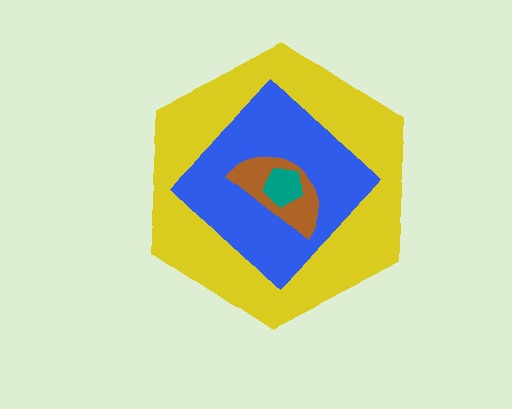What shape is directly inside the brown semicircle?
The teal pentagon.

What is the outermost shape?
The yellow hexagon.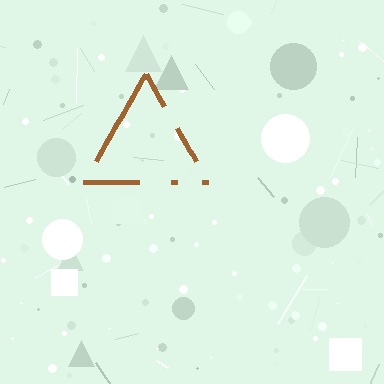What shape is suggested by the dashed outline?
The dashed outline suggests a triangle.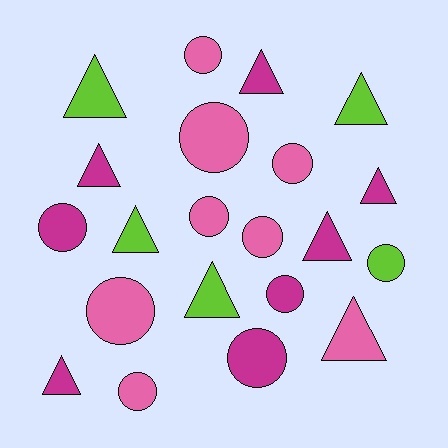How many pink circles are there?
There are 7 pink circles.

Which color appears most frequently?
Magenta, with 8 objects.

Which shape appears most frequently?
Circle, with 11 objects.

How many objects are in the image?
There are 21 objects.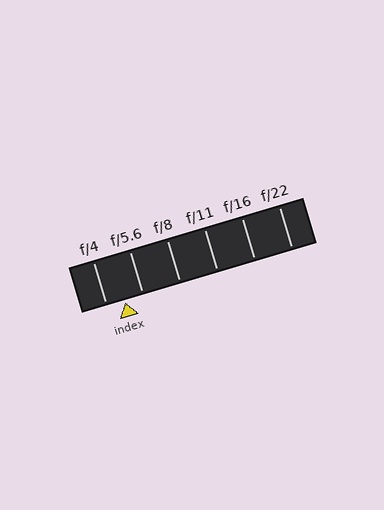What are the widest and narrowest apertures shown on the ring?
The widest aperture shown is f/4 and the narrowest is f/22.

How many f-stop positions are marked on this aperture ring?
There are 6 f-stop positions marked.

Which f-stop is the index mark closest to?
The index mark is closest to f/4.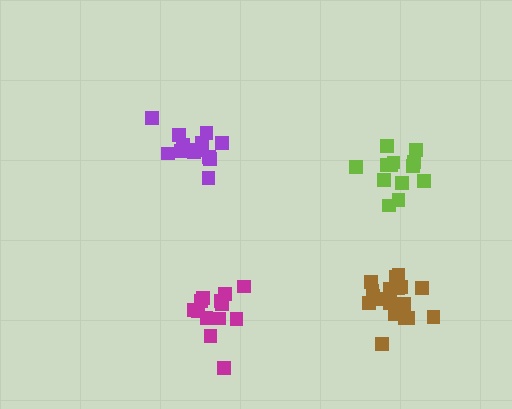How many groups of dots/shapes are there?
There are 4 groups.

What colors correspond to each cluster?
The clusters are colored: brown, purple, lime, magenta.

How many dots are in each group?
Group 1: 18 dots, Group 2: 13 dots, Group 3: 13 dots, Group 4: 13 dots (57 total).